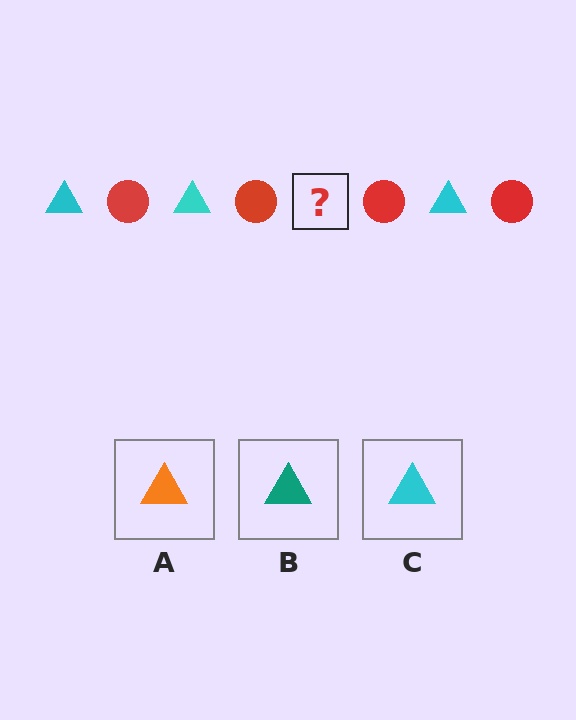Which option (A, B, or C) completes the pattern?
C.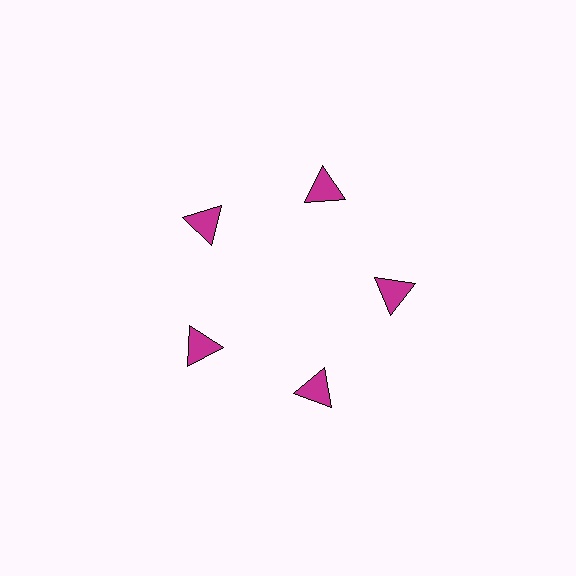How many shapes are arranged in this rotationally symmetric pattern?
There are 5 shapes, arranged in 5 groups of 1.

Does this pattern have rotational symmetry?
Yes, this pattern has 5-fold rotational symmetry. It looks the same after rotating 72 degrees around the center.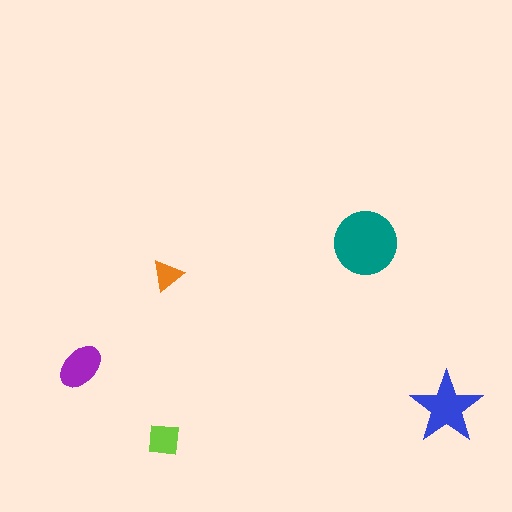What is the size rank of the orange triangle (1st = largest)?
5th.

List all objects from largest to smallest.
The teal circle, the blue star, the purple ellipse, the lime square, the orange triangle.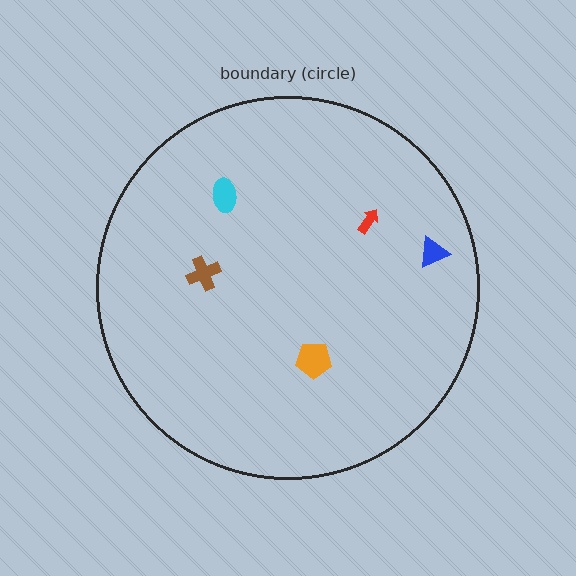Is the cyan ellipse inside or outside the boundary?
Inside.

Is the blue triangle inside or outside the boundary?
Inside.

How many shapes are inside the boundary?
5 inside, 0 outside.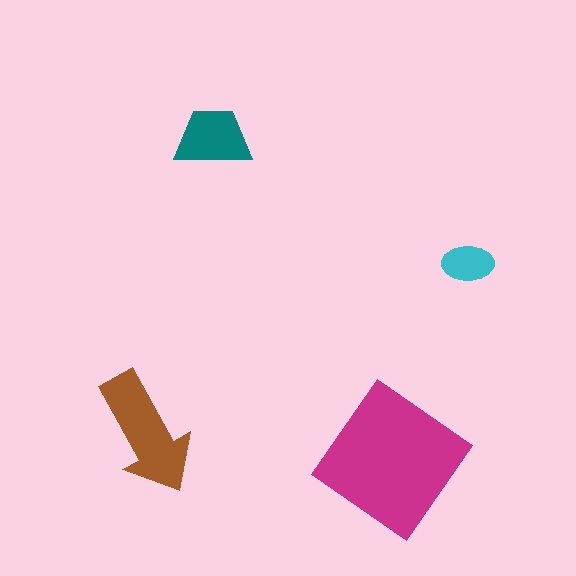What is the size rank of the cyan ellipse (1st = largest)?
4th.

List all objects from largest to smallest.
The magenta diamond, the brown arrow, the teal trapezoid, the cyan ellipse.